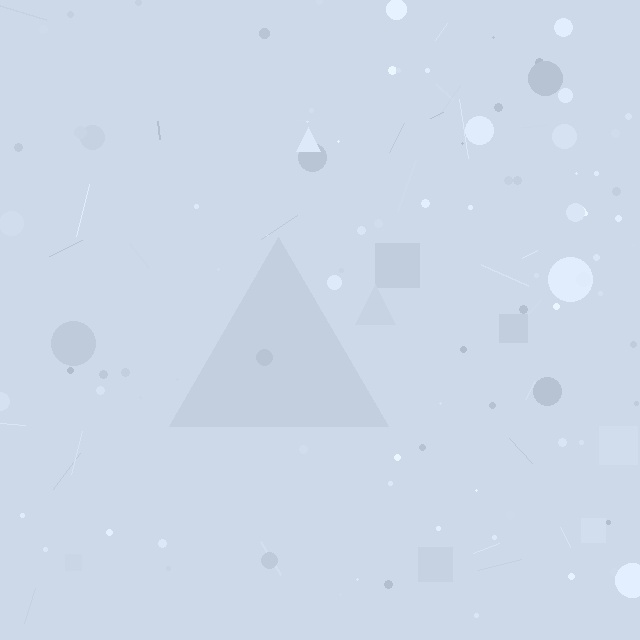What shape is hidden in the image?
A triangle is hidden in the image.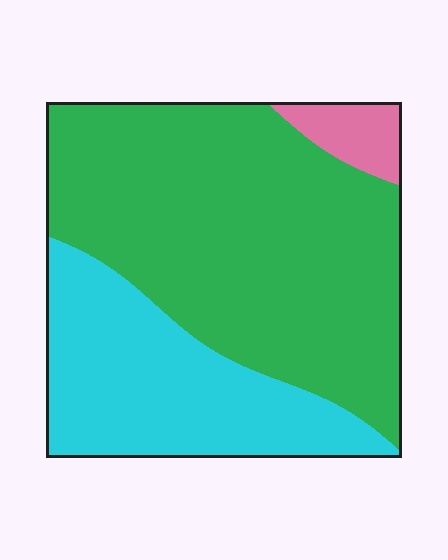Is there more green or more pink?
Green.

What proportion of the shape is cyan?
Cyan takes up about one third (1/3) of the shape.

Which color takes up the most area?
Green, at roughly 65%.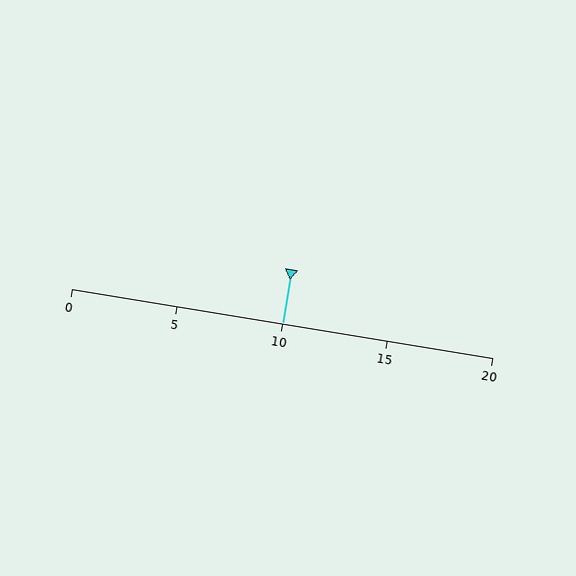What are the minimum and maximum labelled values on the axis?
The axis runs from 0 to 20.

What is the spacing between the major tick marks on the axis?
The major ticks are spaced 5 apart.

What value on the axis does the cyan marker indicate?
The marker indicates approximately 10.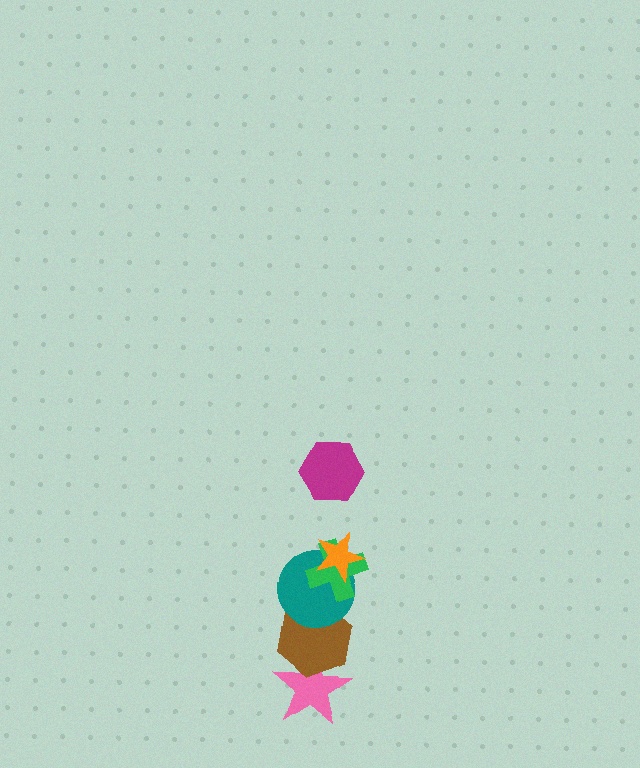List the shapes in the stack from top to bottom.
From top to bottom: the magenta hexagon, the orange star, the green cross, the teal circle, the brown hexagon, the pink star.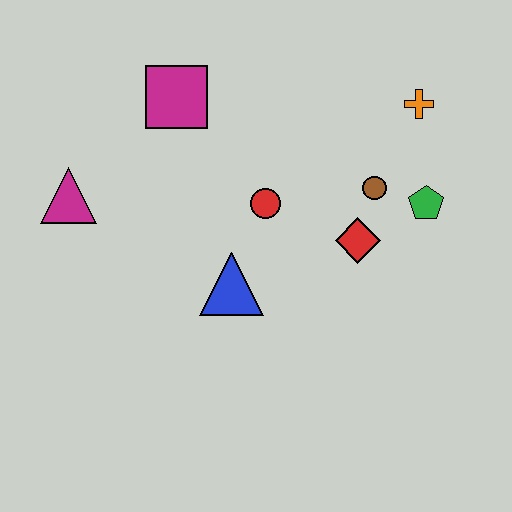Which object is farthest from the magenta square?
The green pentagon is farthest from the magenta square.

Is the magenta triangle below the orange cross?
Yes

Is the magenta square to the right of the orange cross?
No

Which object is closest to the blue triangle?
The red circle is closest to the blue triangle.